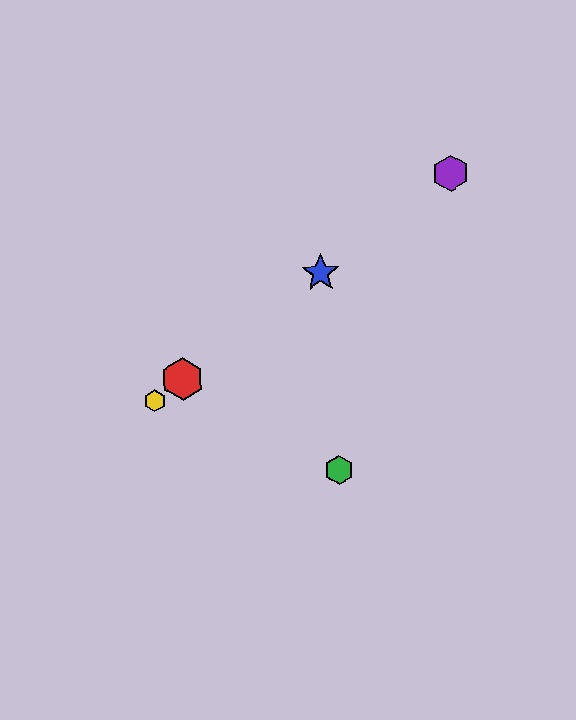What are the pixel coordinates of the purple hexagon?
The purple hexagon is at (450, 173).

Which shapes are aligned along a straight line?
The red hexagon, the blue star, the yellow hexagon, the purple hexagon are aligned along a straight line.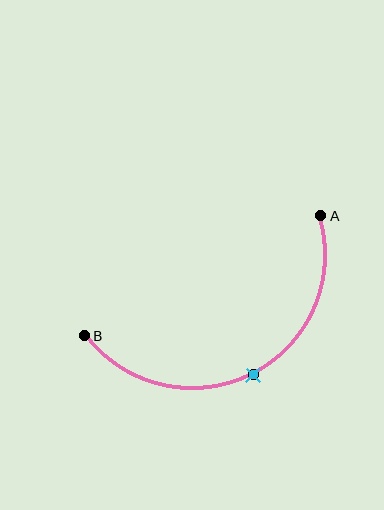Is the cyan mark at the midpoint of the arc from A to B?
Yes. The cyan mark lies on the arc at equal arc-length from both A and B — it is the arc midpoint.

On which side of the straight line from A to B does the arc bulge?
The arc bulges below the straight line connecting A and B.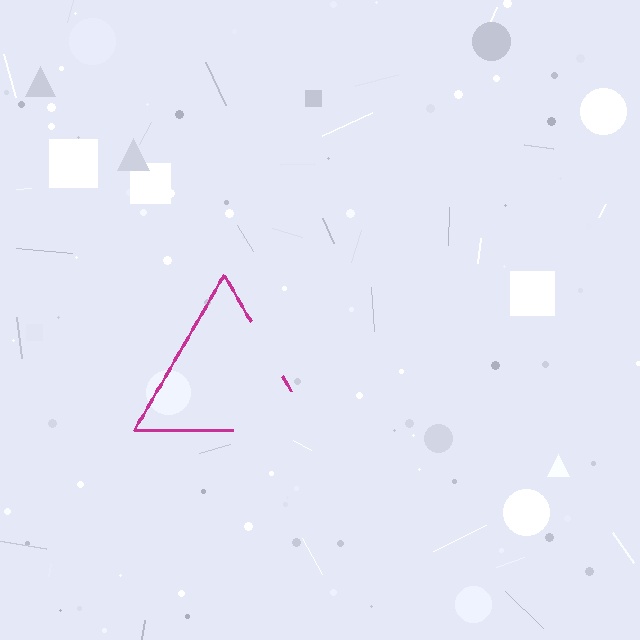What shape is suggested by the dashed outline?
The dashed outline suggests a triangle.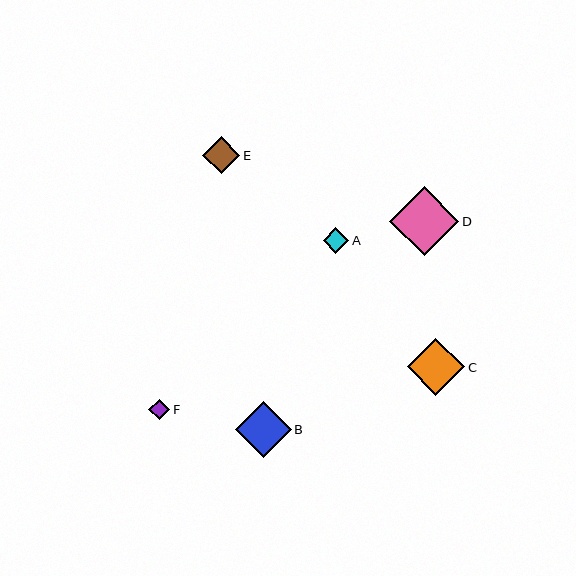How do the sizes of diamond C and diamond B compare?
Diamond C and diamond B are approximately the same size.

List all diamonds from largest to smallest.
From largest to smallest: D, C, B, E, A, F.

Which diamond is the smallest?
Diamond F is the smallest with a size of approximately 21 pixels.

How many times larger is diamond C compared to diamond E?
Diamond C is approximately 1.6 times the size of diamond E.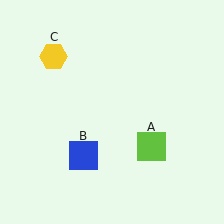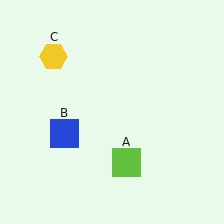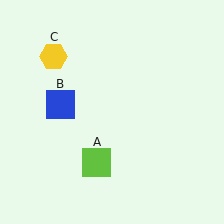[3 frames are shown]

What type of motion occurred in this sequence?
The lime square (object A), blue square (object B) rotated clockwise around the center of the scene.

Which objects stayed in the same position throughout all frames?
Yellow hexagon (object C) remained stationary.